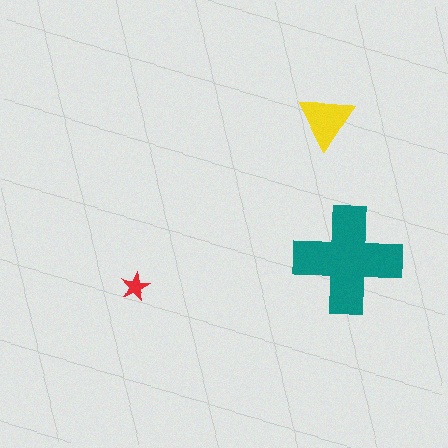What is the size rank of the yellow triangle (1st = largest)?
2nd.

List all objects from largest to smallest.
The teal cross, the yellow triangle, the red star.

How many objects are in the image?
There are 3 objects in the image.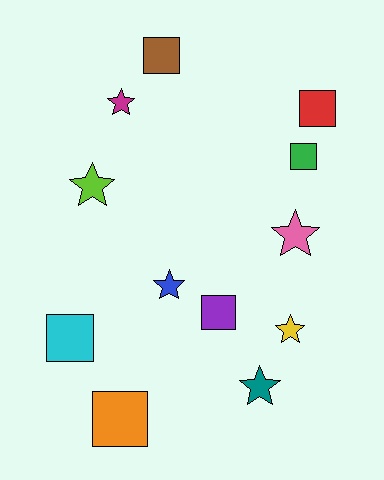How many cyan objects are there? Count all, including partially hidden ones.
There is 1 cyan object.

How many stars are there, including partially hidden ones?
There are 6 stars.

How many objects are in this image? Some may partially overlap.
There are 12 objects.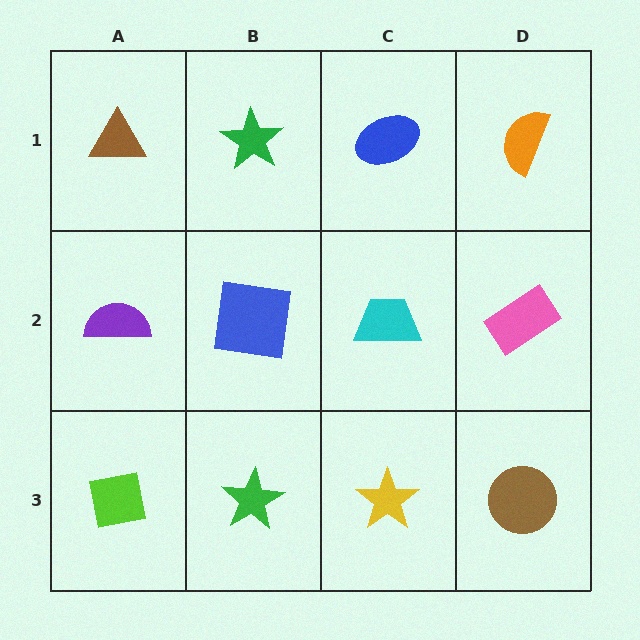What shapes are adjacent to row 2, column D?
An orange semicircle (row 1, column D), a brown circle (row 3, column D), a cyan trapezoid (row 2, column C).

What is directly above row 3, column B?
A blue square.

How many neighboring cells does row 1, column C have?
3.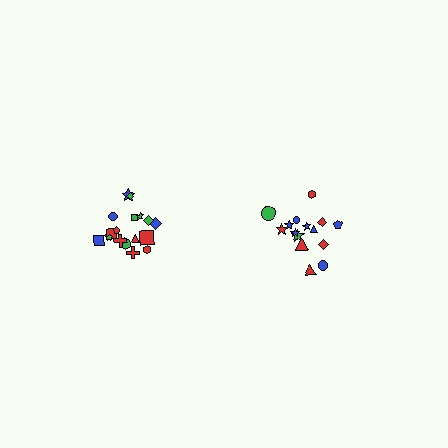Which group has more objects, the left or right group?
The left group.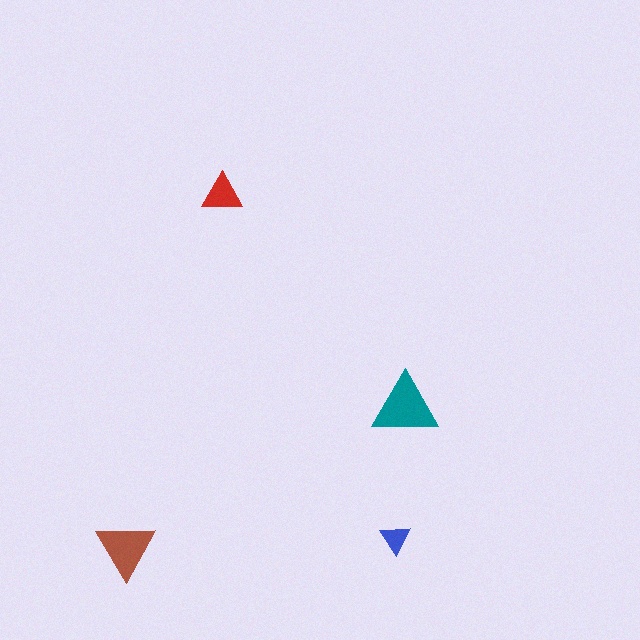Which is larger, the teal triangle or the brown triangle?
The teal one.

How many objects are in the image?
There are 4 objects in the image.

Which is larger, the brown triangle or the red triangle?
The brown one.